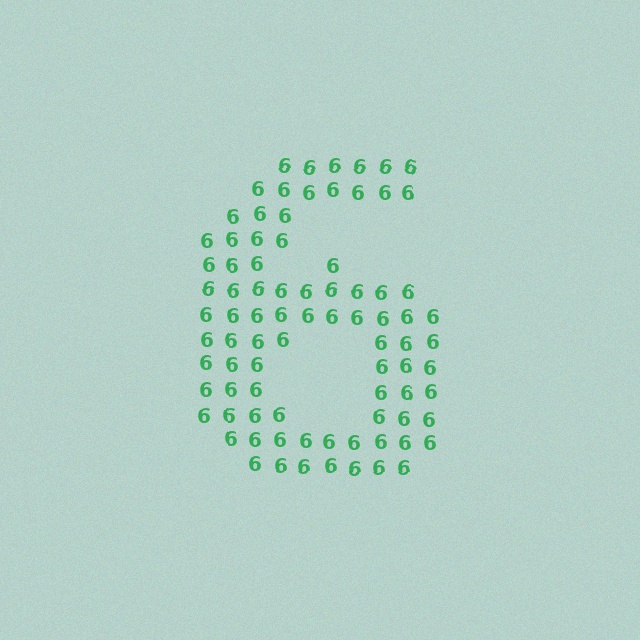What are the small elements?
The small elements are digit 6's.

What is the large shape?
The large shape is the digit 6.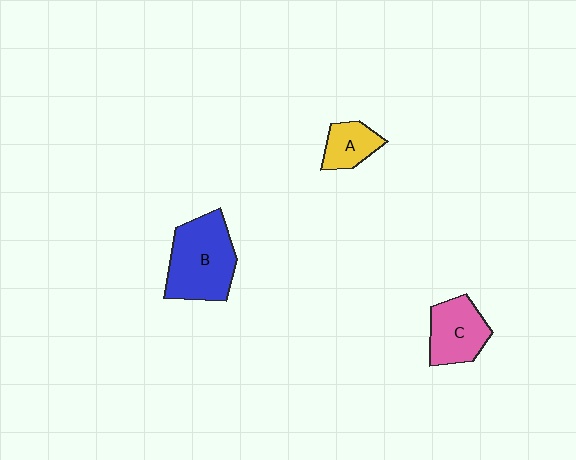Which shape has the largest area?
Shape B (blue).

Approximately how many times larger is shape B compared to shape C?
Approximately 1.5 times.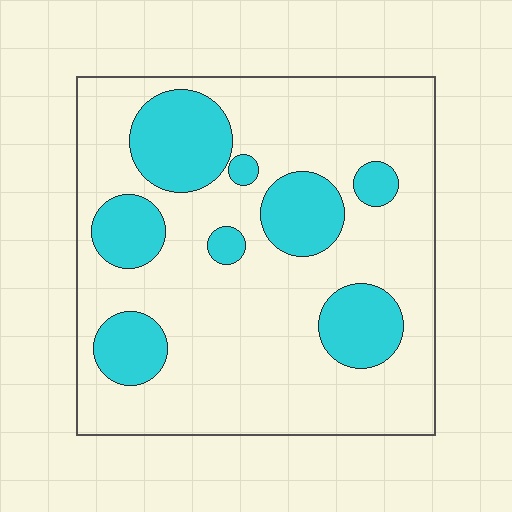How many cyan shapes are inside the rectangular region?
8.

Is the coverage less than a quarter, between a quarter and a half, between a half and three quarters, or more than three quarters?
Between a quarter and a half.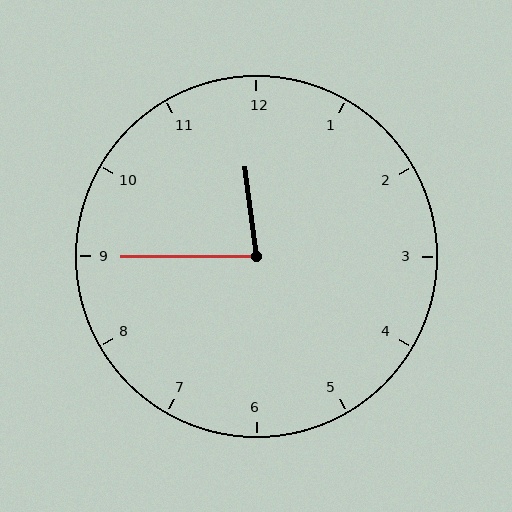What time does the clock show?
11:45.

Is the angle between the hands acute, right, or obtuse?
It is acute.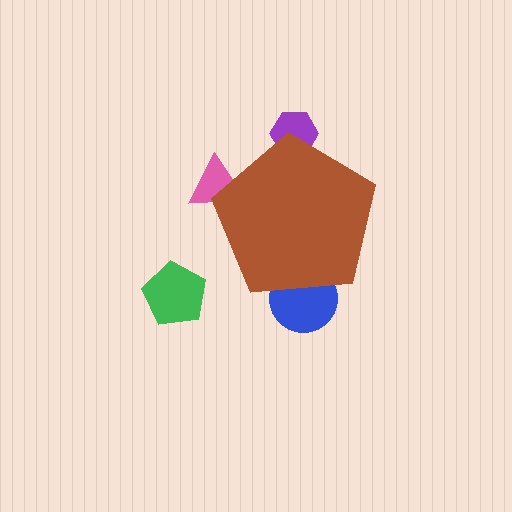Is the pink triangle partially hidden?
Yes, the pink triangle is partially hidden behind the brown pentagon.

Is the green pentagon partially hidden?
No, the green pentagon is fully visible.